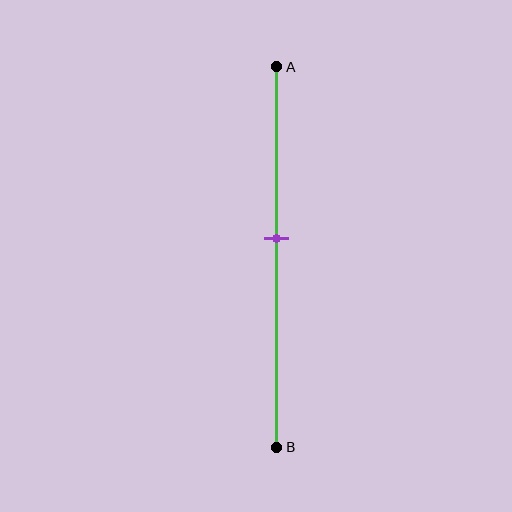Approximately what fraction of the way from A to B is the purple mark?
The purple mark is approximately 45% of the way from A to B.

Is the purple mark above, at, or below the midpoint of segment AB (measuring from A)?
The purple mark is above the midpoint of segment AB.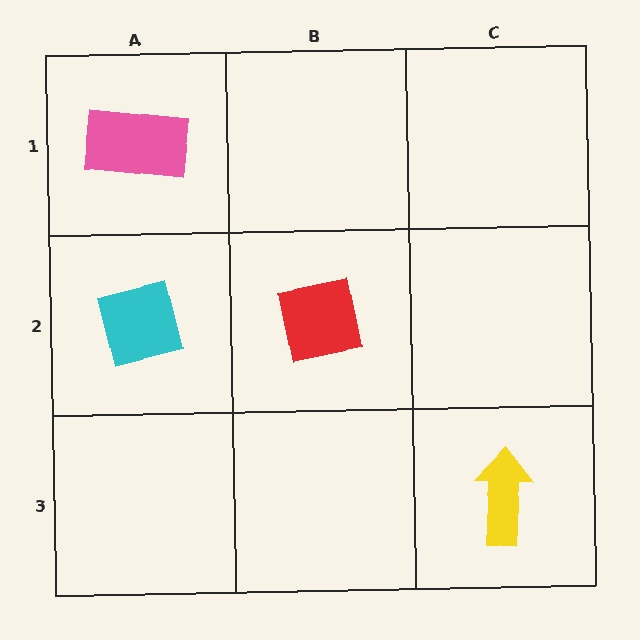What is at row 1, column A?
A pink rectangle.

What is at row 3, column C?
A yellow arrow.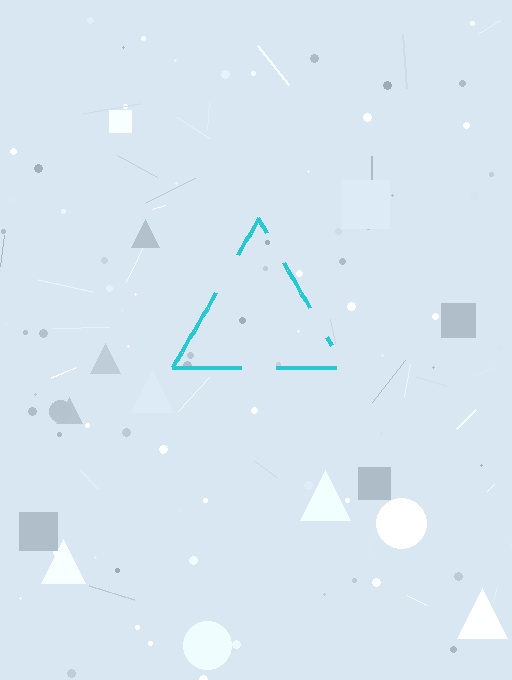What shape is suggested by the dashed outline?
The dashed outline suggests a triangle.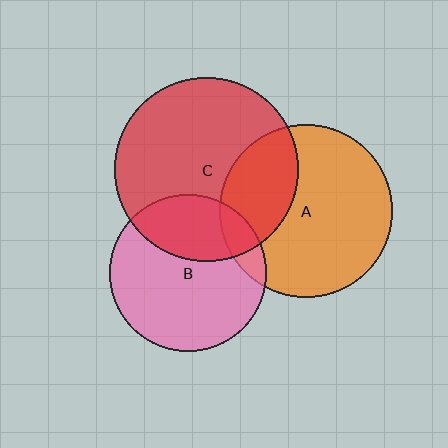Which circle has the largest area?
Circle C (red).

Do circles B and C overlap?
Yes.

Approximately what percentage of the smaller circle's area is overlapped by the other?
Approximately 30%.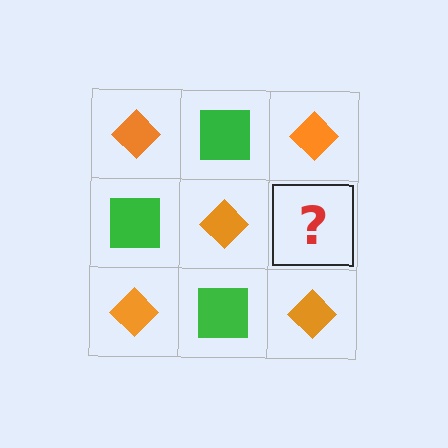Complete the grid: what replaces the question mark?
The question mark should be replaced with a green square.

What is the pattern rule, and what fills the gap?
The rule is that it alternates orange diamond and green square in a checkerboard pattern. The gap should be filled with a green square.